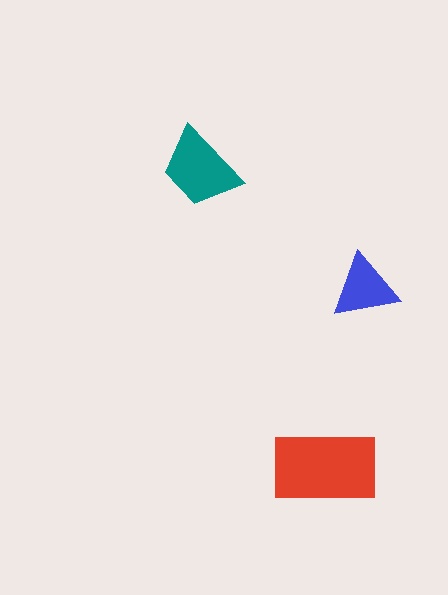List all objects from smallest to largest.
The blue triangle, the teal trapezoid, the red rectangle.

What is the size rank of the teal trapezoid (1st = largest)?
2nd.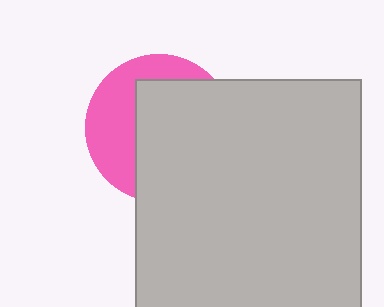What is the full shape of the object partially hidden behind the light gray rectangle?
The partially hidden object is a pink circle.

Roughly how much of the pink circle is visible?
A small part of it is visible (roughly 39%).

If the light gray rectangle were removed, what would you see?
You would see the complete pink circle.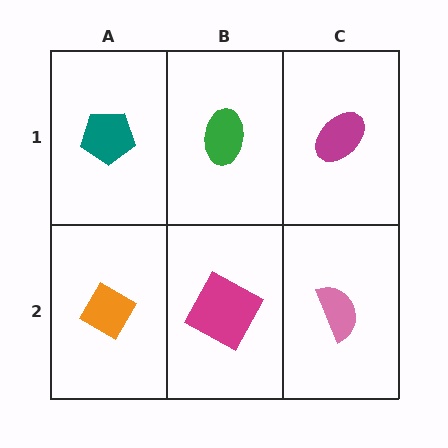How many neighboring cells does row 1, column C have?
2.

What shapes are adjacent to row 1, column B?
A magenta square (row 2, column B), a teal pentagon (row 1, column A), a magenta ellipse (row 1, column C).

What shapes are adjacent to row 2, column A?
A teal pentagon (row 1, column A), a magenta square (row 2, column B).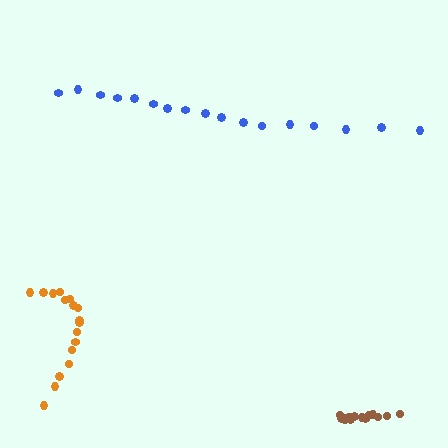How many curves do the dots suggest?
There are 3 distinct paths.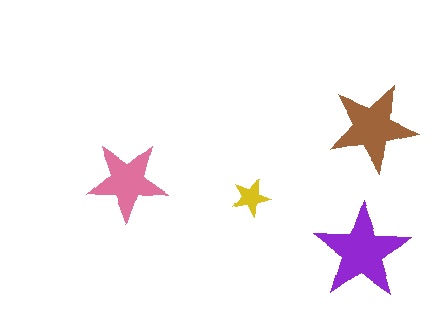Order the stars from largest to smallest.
the purple one, the brown one, the pink one, the yellow one.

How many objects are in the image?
There are 4 objects in the image.